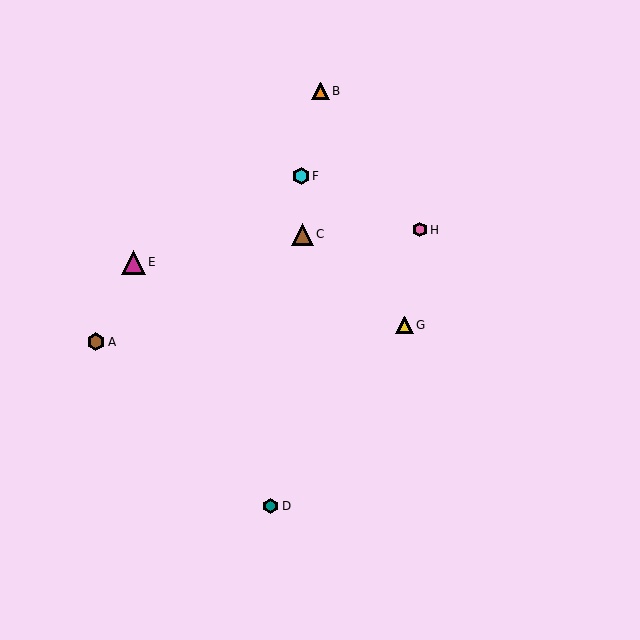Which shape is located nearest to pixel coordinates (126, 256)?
The magenta triangle (labeled E) at (134, 262) is nearest to that location.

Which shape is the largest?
The magenta triangle (labeled E) is the largest.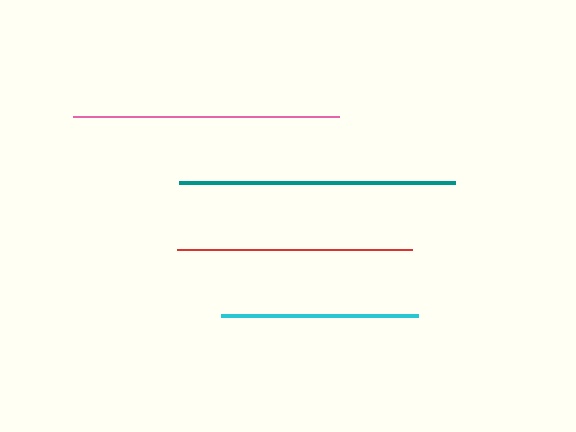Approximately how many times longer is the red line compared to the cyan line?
The red line is approximately 1.2 times the length of the cyan line.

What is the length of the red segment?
The red segment is approximately 235 pixels long.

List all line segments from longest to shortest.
From longest to shortest: teal, pink, red, cyan.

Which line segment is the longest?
The teal line is the longest at approximately 276 pixels.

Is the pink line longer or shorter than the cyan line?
The pink line is longer than the cyan line.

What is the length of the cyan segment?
The cyan segment is approximately 197 pixels long.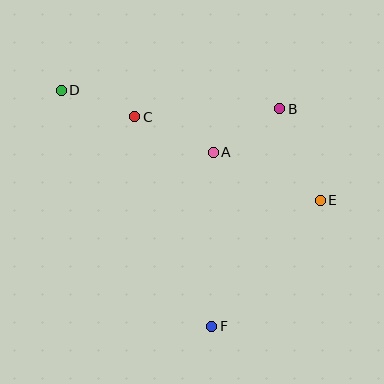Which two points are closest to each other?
Points C and D are closest to each other.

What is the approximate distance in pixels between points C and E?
The distance between C and E is approximately 204 pixels.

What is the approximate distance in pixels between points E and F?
The distance between E and F is approximately 166 pixels.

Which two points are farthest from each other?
Points D and E are farthest from each other.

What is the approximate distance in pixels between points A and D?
The distance between A and D is approximately 164 pixels.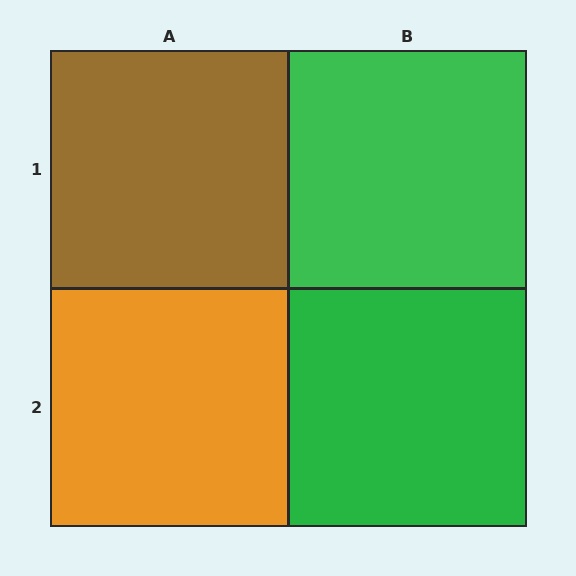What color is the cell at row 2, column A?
Orange.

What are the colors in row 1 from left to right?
Brown, green.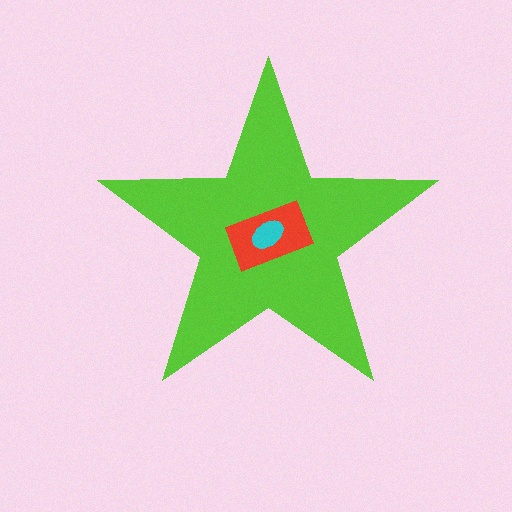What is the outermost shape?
The lime star.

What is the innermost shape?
The cyan ellipse.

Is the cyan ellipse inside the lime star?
Yes.